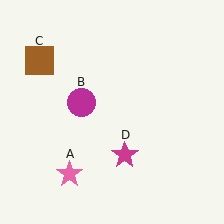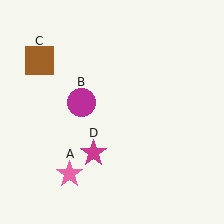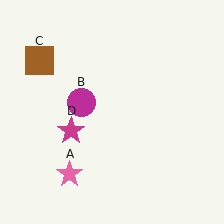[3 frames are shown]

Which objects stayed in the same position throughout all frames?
Pink star (object A) and magenta circle (object B) and brown square (object C) remained stationary.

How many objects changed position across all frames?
1 object changed position: magenta star (object D).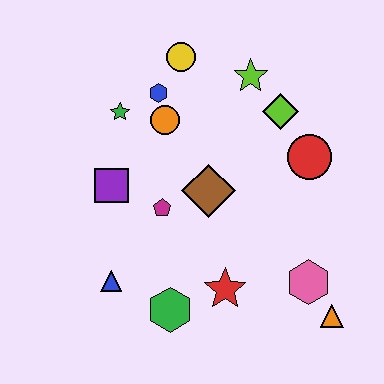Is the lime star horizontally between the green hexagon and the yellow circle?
No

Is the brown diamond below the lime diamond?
Yes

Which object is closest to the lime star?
The lime diamond is closest to the lime star.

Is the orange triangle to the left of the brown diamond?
No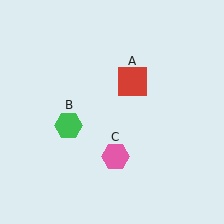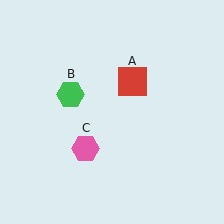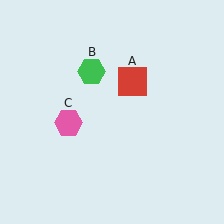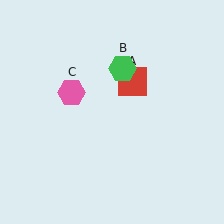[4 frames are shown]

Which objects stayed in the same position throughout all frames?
Red square (object A) remained stationary.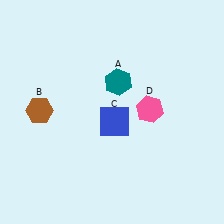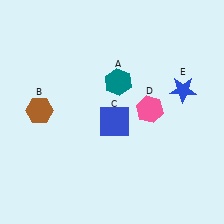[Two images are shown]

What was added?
A blue star (E) was added in Image 2.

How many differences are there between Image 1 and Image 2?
There is 1 difference between the two images.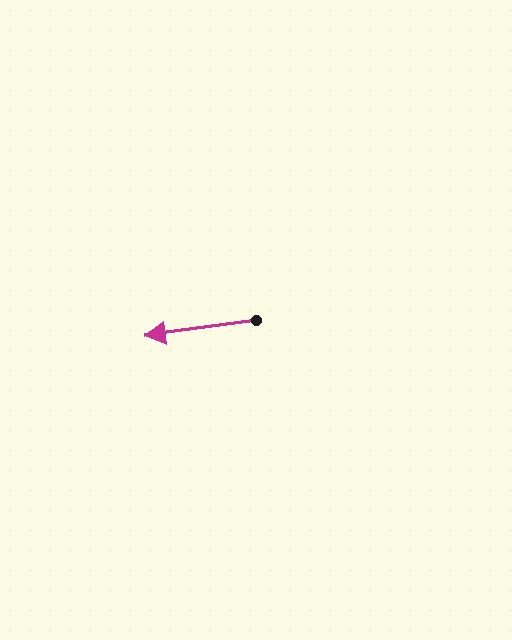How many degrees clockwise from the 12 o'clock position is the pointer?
Approximately 262 degrees.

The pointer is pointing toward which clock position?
Roughly 9 o'clock.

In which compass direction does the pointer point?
West.